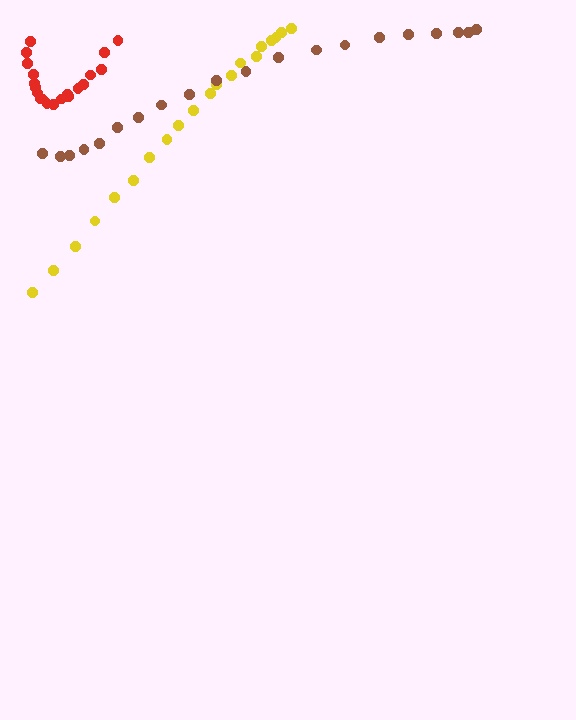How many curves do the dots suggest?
There are 3 distinct paths.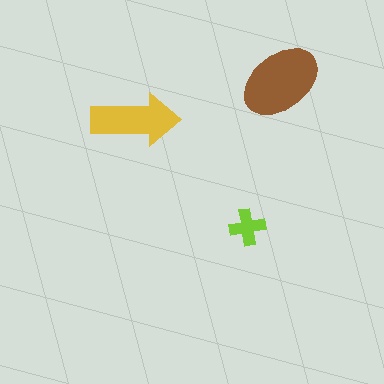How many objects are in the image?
There are 3 objects in the image.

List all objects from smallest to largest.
The lime cross, the yellow arrow, the brown ellipse.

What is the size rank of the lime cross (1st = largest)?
3rd.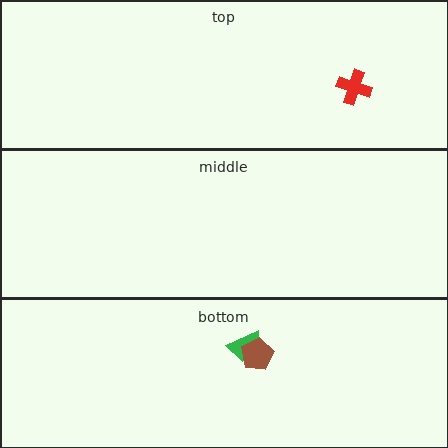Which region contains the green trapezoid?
The bottom region.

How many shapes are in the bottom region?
2.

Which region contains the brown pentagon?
The bottom region.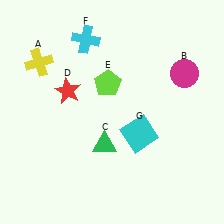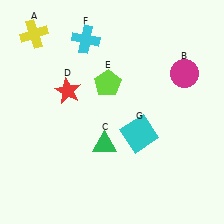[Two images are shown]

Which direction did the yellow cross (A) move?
The yellow cross (A) moved up.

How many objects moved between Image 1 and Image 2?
1 object moved between the two images.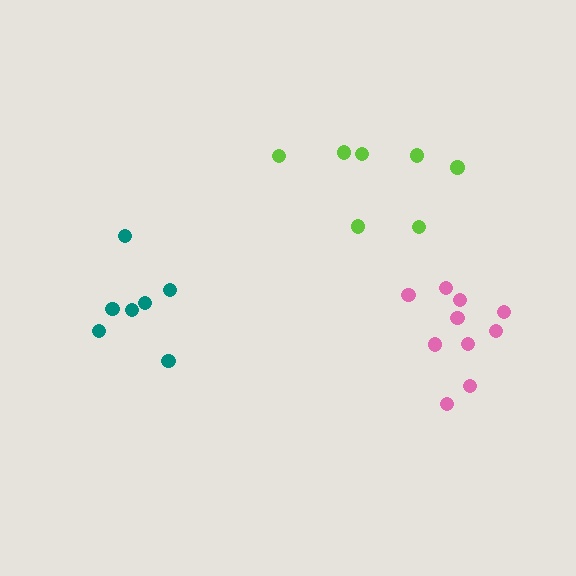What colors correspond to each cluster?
The clusters are colored: lime, teal, pink.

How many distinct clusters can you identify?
There are 3 distinct clusters.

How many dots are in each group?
Group 1: 7 dots, Group 2: 7 dots, Group 3: 10 dots (24 total).